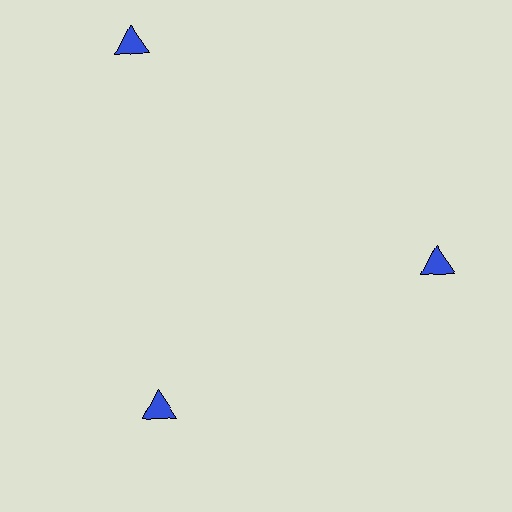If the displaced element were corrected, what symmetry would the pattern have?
It would have 3-fold rotational symmetry — the pattern would map onto itself every 120 degrees.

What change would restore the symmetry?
The symmetry would be restored by moving it inward, back onto the ring so that all 3 triangles sit at equal angles and equal distance from the center.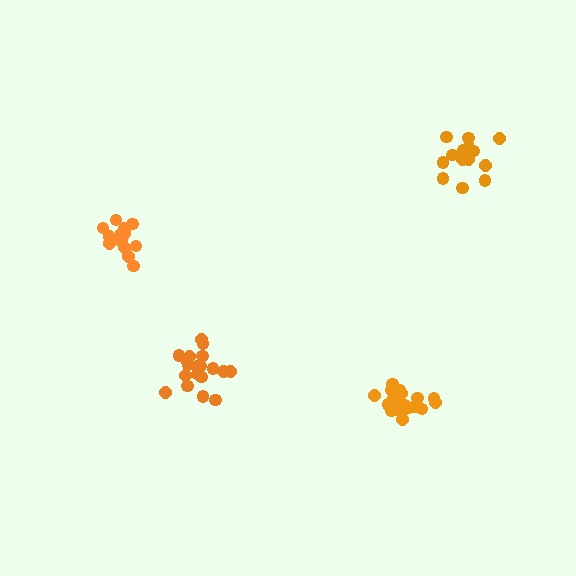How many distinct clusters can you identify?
There are 4 distinct clusters.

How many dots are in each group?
Group 1: 20 dots, Group 2: 20 dots, Group 3: 15 dots, Group 4: 15 dots (70 total).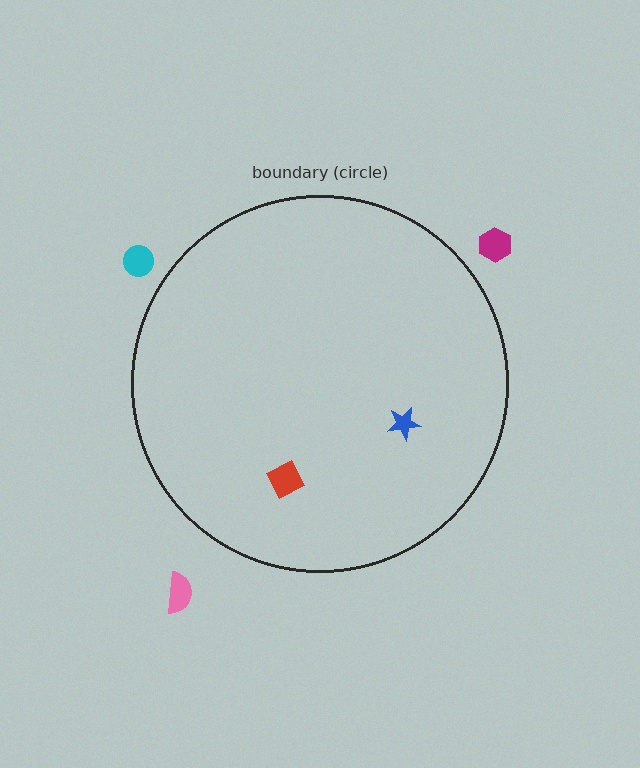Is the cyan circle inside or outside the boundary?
Outside.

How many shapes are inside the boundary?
2 inside, 3 outside.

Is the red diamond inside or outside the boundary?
Inside.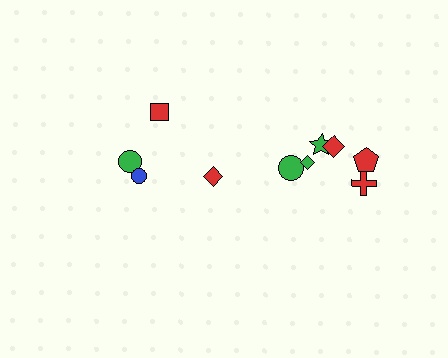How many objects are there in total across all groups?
There are 10 objects.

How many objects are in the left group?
There are 4 objects.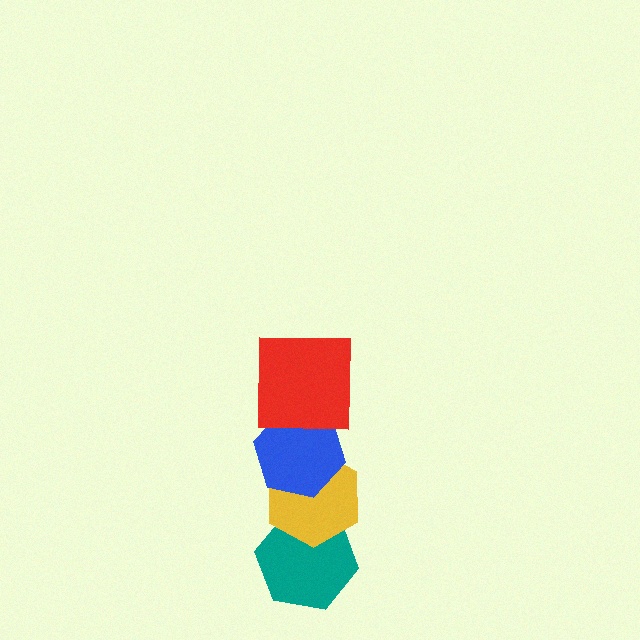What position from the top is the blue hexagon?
The blue hexagon is 2nd from the top.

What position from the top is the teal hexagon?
The teal hexagon is 4th from the top.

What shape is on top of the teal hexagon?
The yellow hexagon is on top of the teal hexagon.